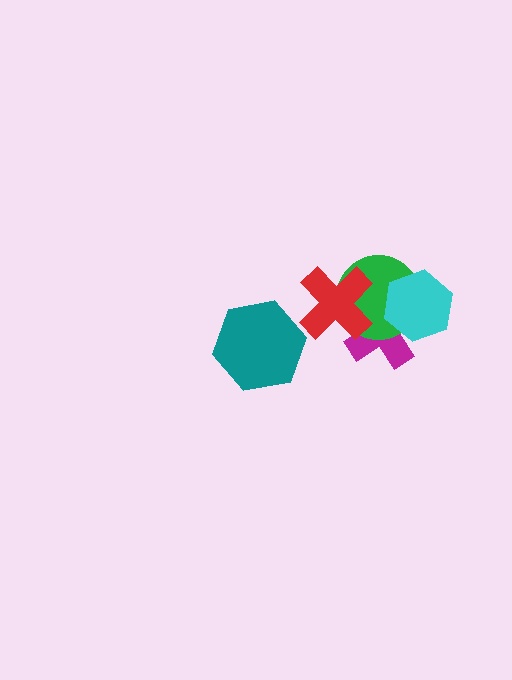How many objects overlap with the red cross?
2 objects overlap with the red cross.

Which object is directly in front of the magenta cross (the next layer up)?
The green circle is directly in front of the magenta cross.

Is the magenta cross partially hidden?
Yes, it is partially covered by another shape.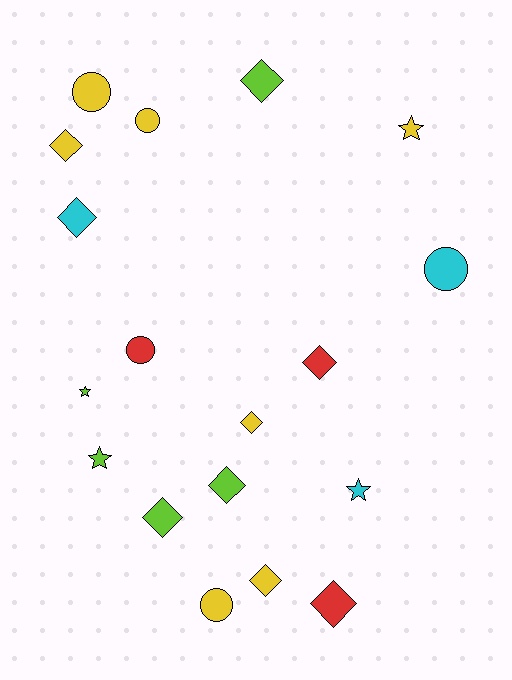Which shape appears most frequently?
Diamond, with 9 objects.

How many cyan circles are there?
There is 1 cyan circle.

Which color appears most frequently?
Yellow, with 7 objects.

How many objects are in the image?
There are 18 objects.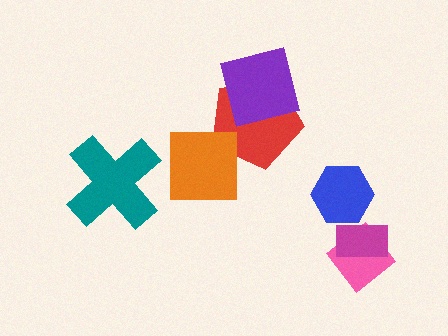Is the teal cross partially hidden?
No, no other shape covers it.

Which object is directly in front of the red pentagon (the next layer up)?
The orange square is directly in front of the red pentagon.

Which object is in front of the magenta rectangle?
The blue hexagon is in front of the magenta rectangle.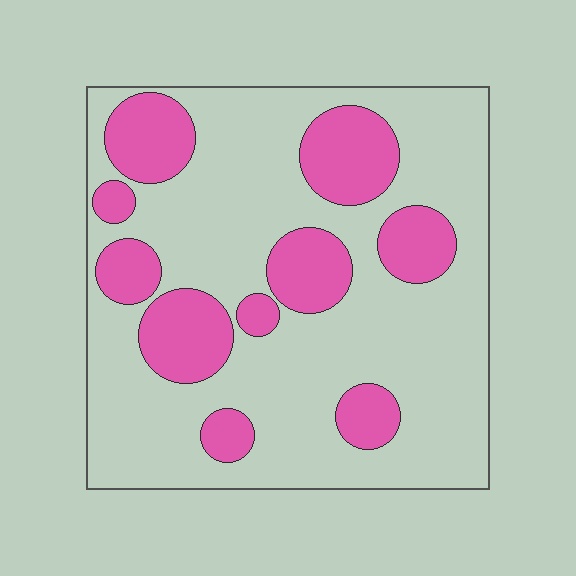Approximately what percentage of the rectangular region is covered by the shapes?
Approximately 30%.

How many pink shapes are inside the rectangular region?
10.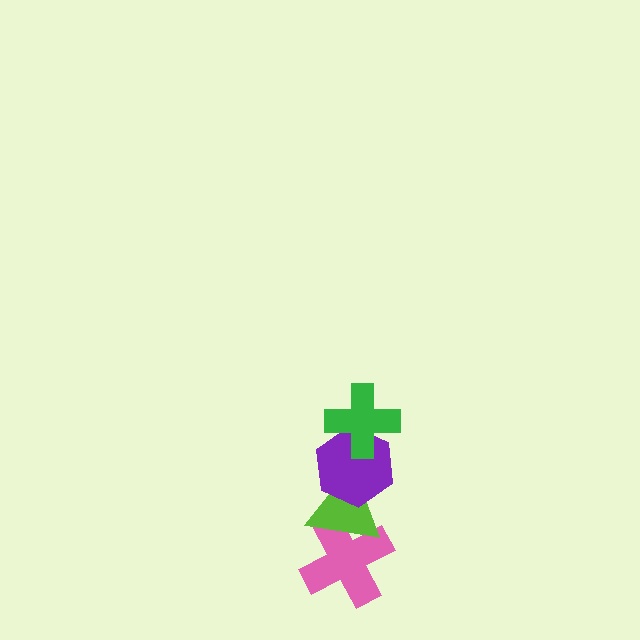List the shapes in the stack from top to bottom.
From top to bottom: the green cross, the purple hexagon, the lime triangle, the pink cross.